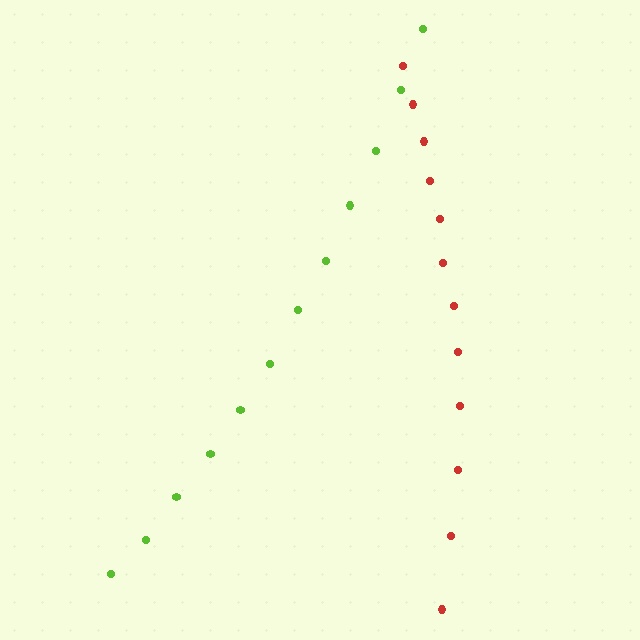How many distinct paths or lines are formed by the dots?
There are 2 distinct paths.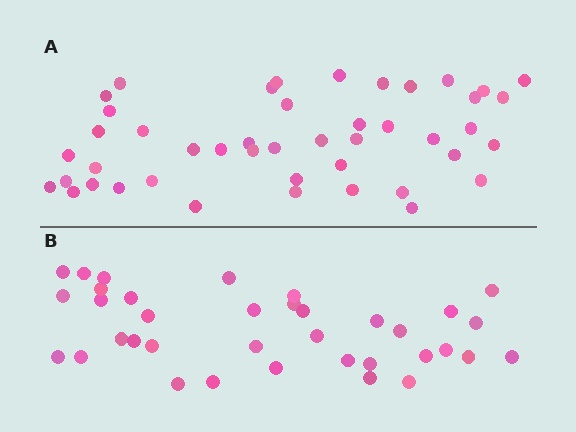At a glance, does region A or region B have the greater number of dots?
Region A (the top region) has more dots.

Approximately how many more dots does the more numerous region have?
Region A has roughly 8 or so more dots than region B.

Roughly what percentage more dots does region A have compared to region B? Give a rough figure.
About 25% more.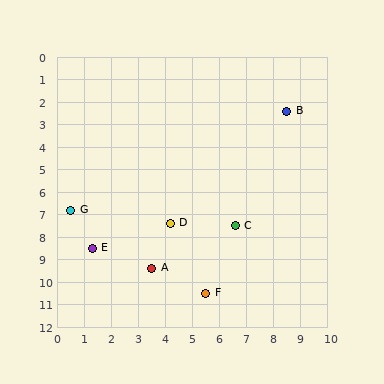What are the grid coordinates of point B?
Point B is at approximately (8.5, 2.4).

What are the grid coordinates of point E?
Point E is at approximately (1.3, 8.5).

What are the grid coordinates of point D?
Point D is at approximately (4.2, 7.4).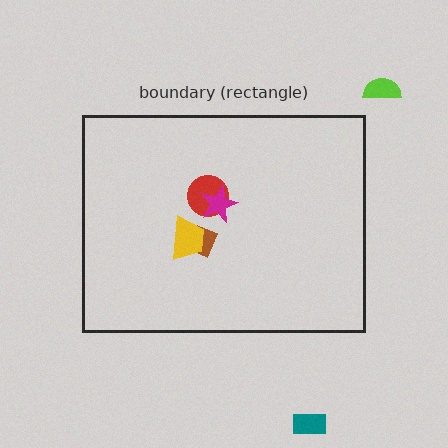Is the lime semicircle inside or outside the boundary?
Outside.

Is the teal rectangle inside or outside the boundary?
Outside.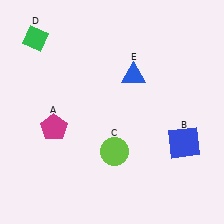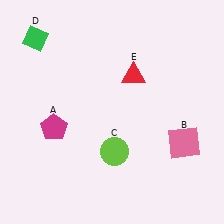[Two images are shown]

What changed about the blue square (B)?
In Image 1, B is blue. In Image 2, it changed to pink.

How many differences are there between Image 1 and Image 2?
There are 2 differences between the two images.